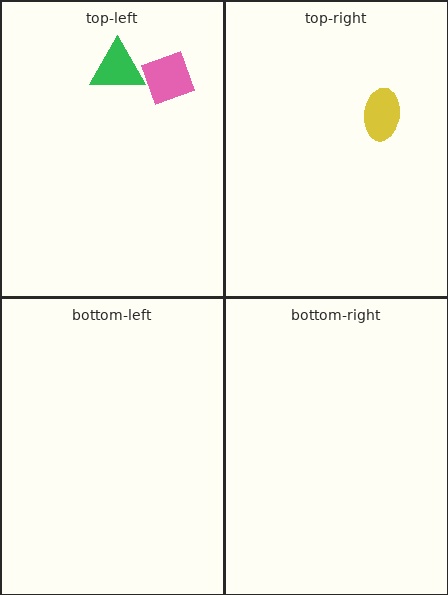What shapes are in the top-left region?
The pink diamond, the green triangle.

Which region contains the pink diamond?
The top-left region.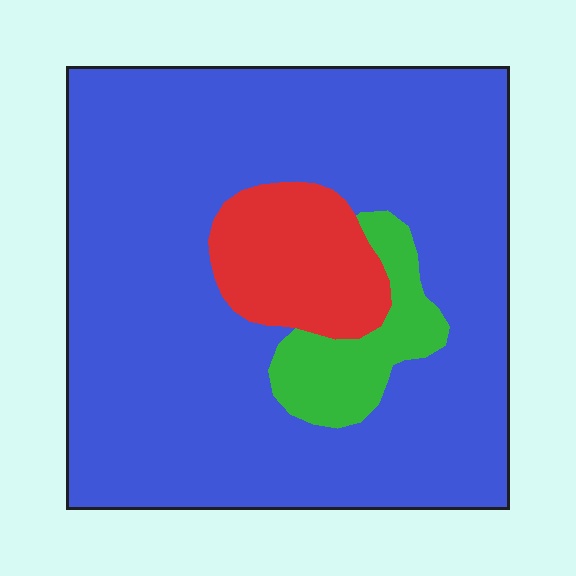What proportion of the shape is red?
Red covers 11% of the shape.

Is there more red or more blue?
Blue.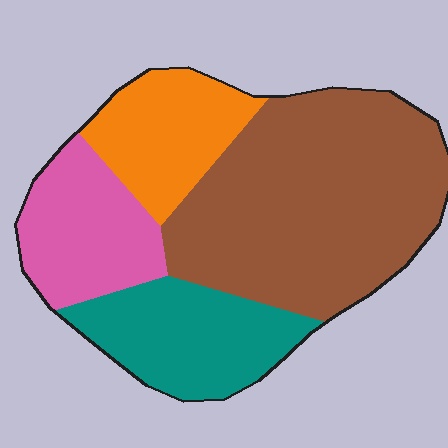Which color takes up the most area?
Brown, at roughly 45%.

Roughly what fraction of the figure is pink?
Pink covers around 15% of the figure.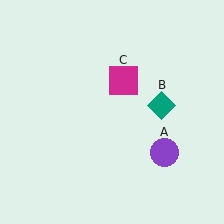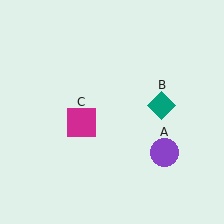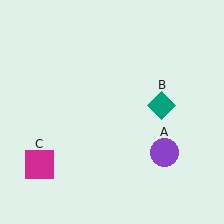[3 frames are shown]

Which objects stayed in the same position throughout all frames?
Purple circle (object A) and teal diamond (object B) remained stationary.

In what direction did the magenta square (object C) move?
The magenta square (object C) moved down and to the left.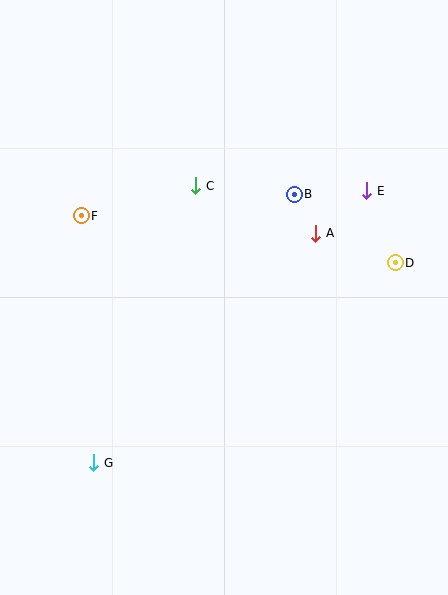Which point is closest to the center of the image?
Point A at (316, 233) is closest to the center.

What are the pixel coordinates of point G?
Point G is at (94, 463).